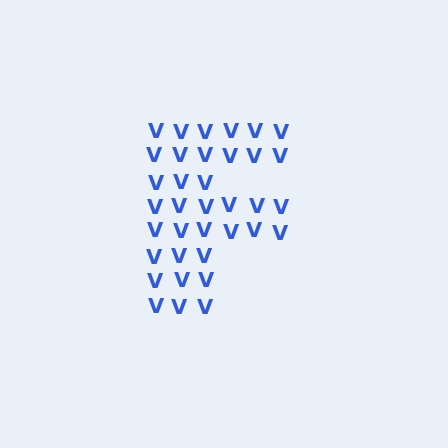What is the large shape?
The large shape is the letter F.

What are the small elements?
The small elements are letter V's.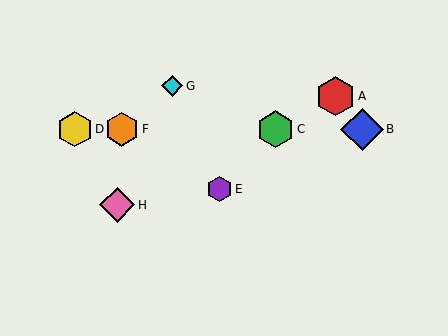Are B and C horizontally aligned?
Yes, both are at y≈129.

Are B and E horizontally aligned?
No, B is at y≈129 and E is at y≈189.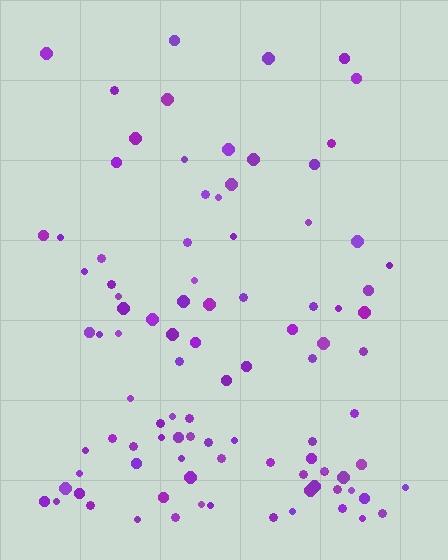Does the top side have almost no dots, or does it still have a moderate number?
Still a moderate number, just noticeably fewer than the bottom.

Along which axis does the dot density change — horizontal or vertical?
Vertical.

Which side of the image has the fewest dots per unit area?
The top.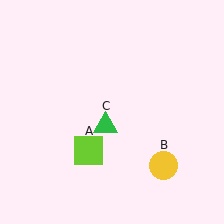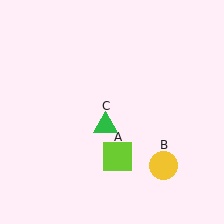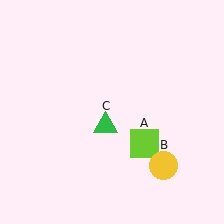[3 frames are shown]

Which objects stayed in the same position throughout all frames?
Yellow circle (object B) and green triangle (object C) remained stationary.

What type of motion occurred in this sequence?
The lime square (object A) rotated counterclockwise around the center of the scene.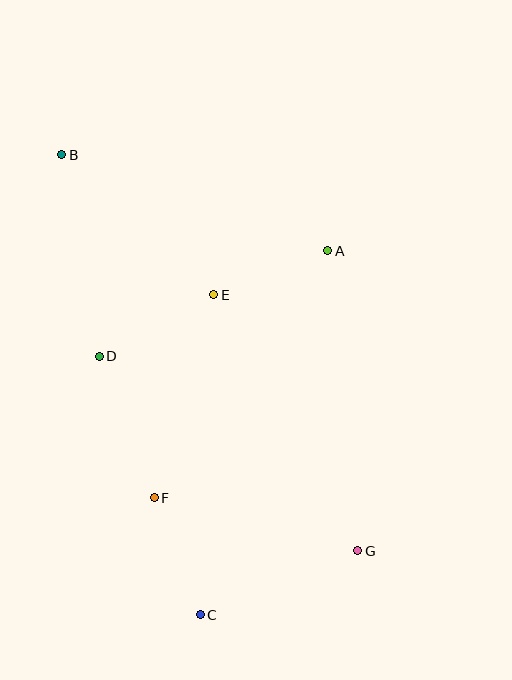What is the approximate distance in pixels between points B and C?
The distance between B and C is approximately 480 pixels.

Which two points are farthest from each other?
Points B and G are farthest from each other.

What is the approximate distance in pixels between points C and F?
The distance between C and F is approximately 126 pixels.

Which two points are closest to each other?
Points A and E are closest to each other.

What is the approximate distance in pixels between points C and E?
The distance between C and E is approximately 320 pixels.